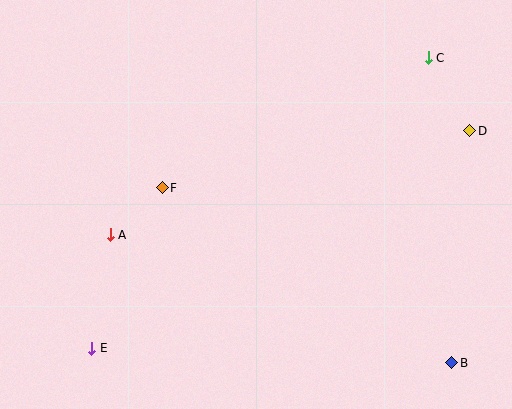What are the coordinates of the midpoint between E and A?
The midpoint between E and A is at (101, 291).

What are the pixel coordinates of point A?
Point A is at (110, 235).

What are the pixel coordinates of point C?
Point C is at (428, 58).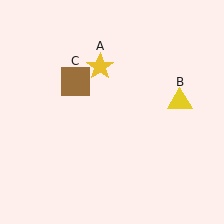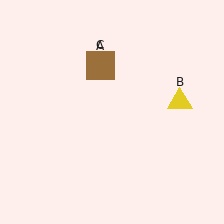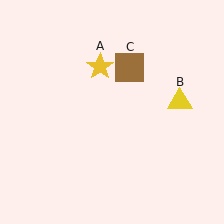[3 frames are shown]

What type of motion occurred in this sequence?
The brown square (object C) rotated clockwise around the center of the scene.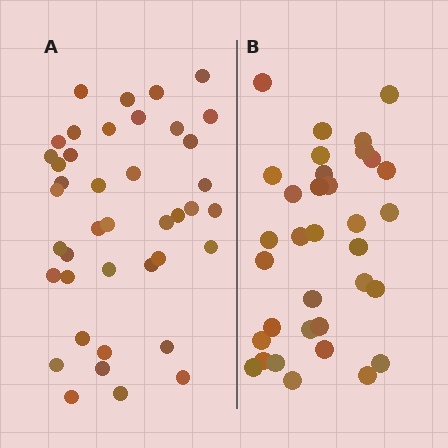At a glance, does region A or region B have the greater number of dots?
Region A (the left region) has more dots.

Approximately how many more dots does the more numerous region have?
Region A has roughly 8 or so more dots than region B.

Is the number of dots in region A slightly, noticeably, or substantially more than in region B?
Region A has only slightly more — the two regions are fairly close. The ratio is roughly 1.2 to 1.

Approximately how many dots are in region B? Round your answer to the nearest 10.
About 30 dots. (The exact count is 34, which rounds to 30.)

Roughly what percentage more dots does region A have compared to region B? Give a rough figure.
About 20% more.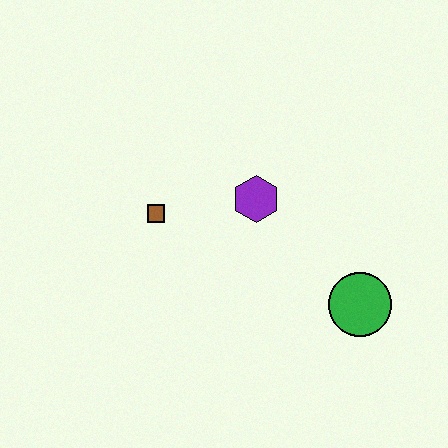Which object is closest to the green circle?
The purple hexagon is closest to the green circle.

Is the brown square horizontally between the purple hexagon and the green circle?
No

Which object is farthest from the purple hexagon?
The green circle is farthest from the purple hexagon.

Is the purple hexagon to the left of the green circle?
Yes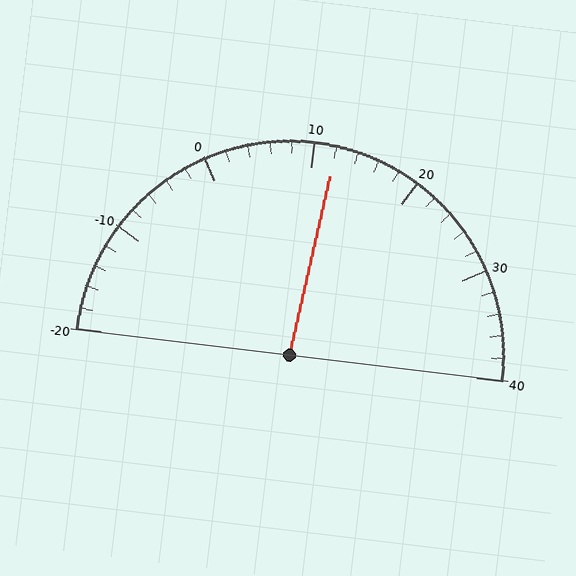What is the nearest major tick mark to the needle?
The nearest major tick mark is 10.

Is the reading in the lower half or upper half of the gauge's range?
The reading is in the upper half of the range (-20 to 40).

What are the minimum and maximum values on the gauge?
The gauge ranges from -20 to 40.